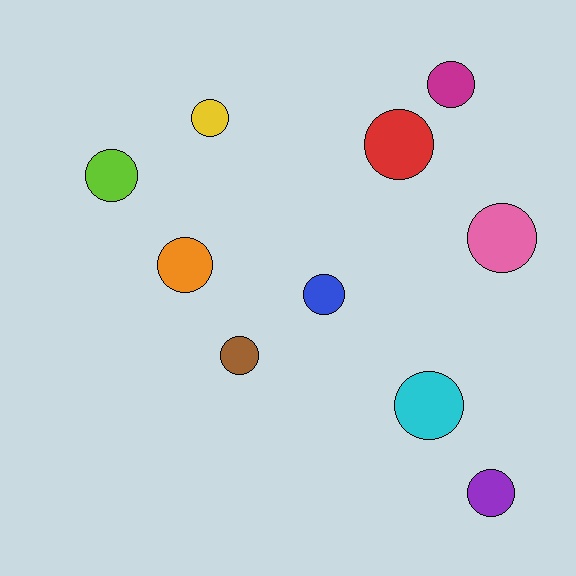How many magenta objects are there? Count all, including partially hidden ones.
There is 1 magenta object.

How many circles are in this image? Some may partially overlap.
There are 10 circles.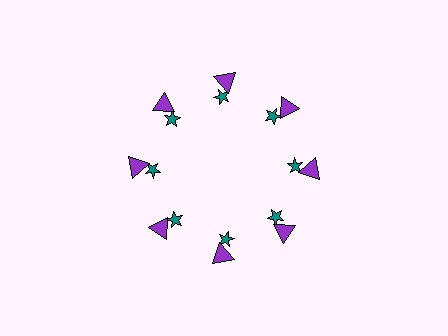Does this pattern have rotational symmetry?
Yes, this pattern has 8-fold rotational symmetry. It looks the same after rotating 45 degrees around the center.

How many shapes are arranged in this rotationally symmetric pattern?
There are 16 shapes, arranged in 8 groups of 2.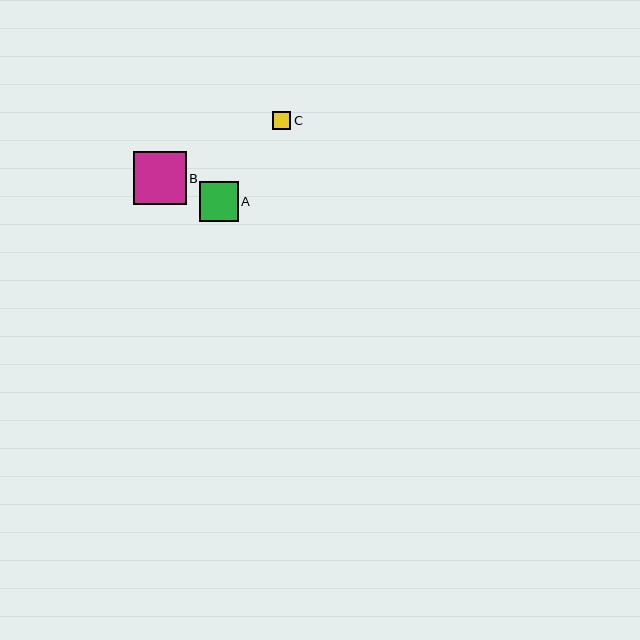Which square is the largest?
Square B is the largest with a size of approximately 53 pixels.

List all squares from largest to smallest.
From largest to smallest: B, A, C.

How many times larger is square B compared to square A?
Square B is approximately 1.3 times the size of square A.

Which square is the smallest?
Square C is the smallest with a size of approximately 18 pixels.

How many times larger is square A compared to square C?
Square A is approximately 2.2 times the size of square C.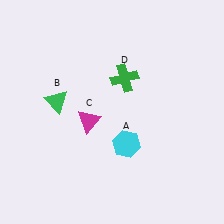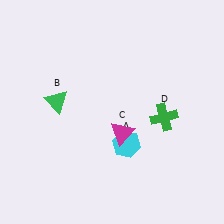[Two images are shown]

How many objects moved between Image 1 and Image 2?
2 objects moved between the two images.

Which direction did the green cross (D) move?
The green cross (D) moved right.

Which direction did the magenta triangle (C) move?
The magenta triangle (C) moved right.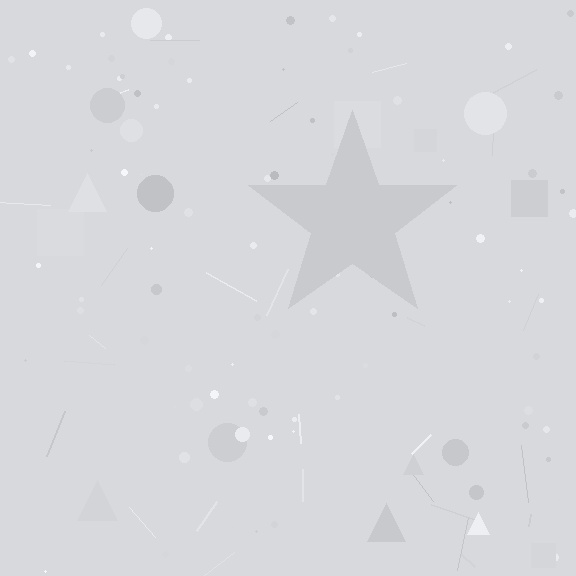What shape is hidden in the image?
A star is hidden in the image.